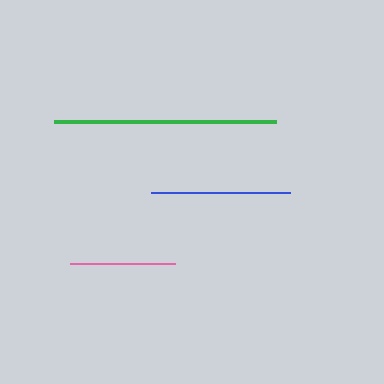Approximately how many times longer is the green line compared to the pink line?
The green line is approximately 2.1 times the length of the pink line.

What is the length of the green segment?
The green segment is approximately 223 pixels long.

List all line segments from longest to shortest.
From longest to shortest: green, blue, pink.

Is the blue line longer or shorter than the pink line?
The blue line is longer than the pink line.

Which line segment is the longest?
The green line is the longest at approximately 223 pixels.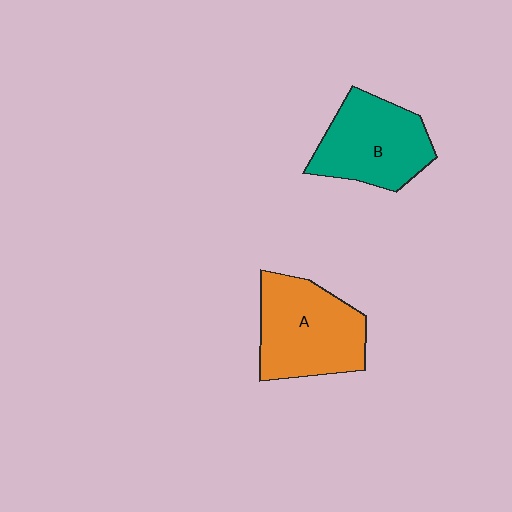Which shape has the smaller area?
Shape B (teal).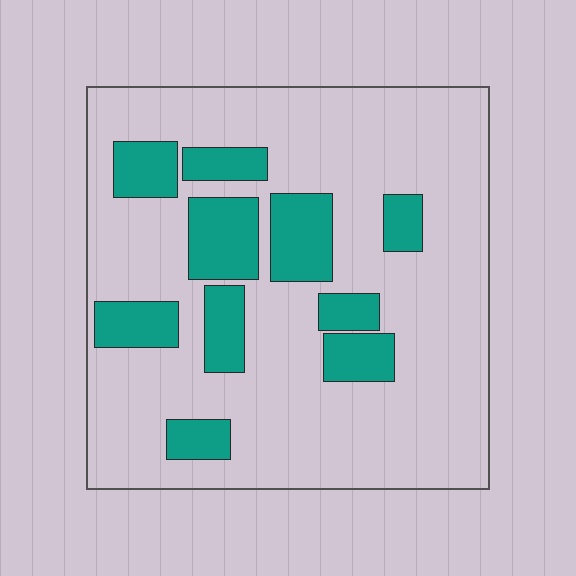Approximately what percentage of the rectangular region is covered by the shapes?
Approximately 20%.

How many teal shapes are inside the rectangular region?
10.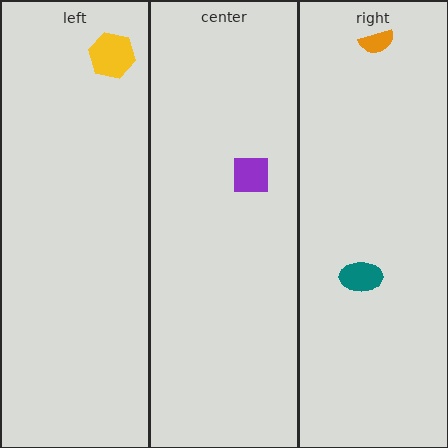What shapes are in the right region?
The orange semicircle, the teal ellipse.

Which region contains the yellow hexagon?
The left region.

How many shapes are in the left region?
1.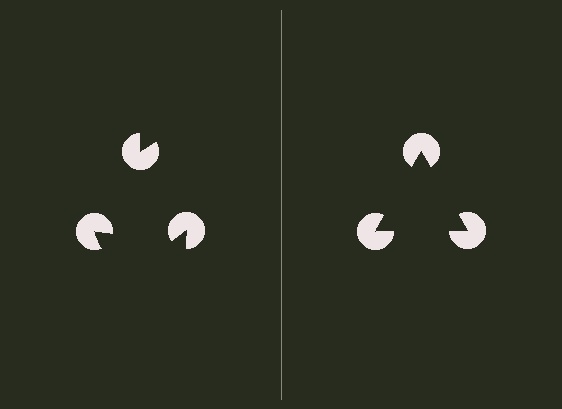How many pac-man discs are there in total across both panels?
6 — 3 on each side.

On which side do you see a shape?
An illusory triangle appears on the right side. On the left side the wedge cuts are rotated, so no coherent shape forms.